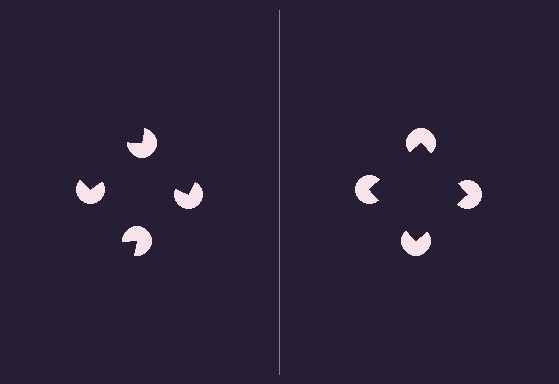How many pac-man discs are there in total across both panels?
8 — 4 on each side.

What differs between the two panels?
The pac-man discs are positioned identically on both sides; only the wedge orientations differ. On the right they align to a square; on the left they are misaligned.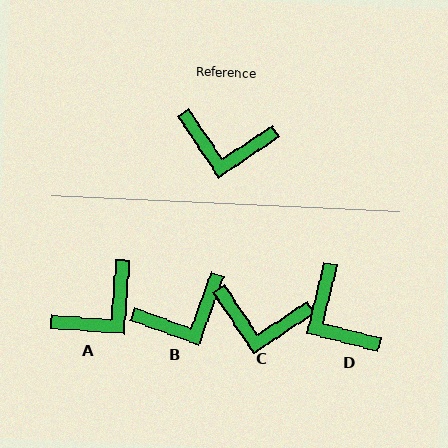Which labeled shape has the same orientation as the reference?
C.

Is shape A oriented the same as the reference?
No, it is off by about 52 degrees.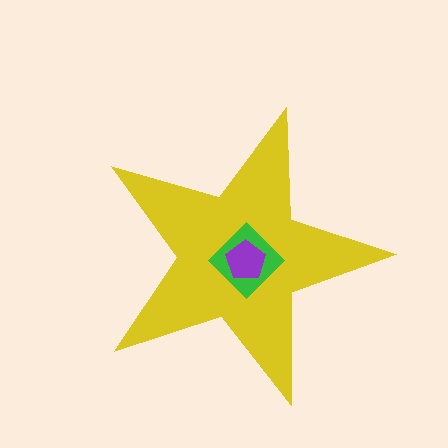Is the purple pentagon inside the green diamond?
Yes.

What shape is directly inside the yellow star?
The green diamond.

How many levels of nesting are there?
3.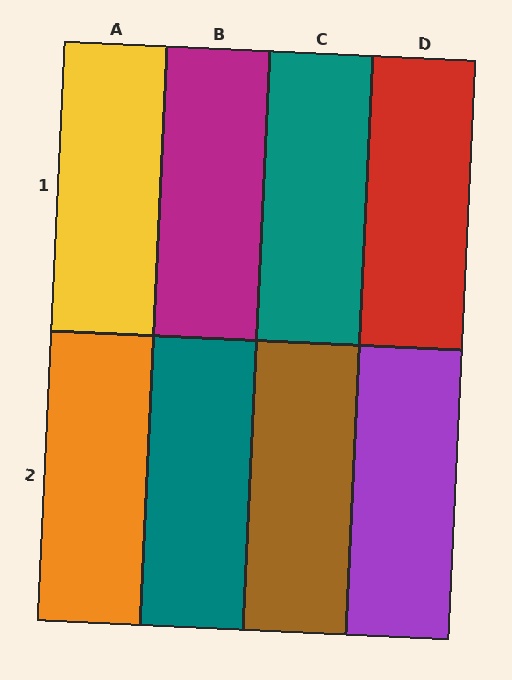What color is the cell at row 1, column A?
Yellow.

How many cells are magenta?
1 cell is magenta.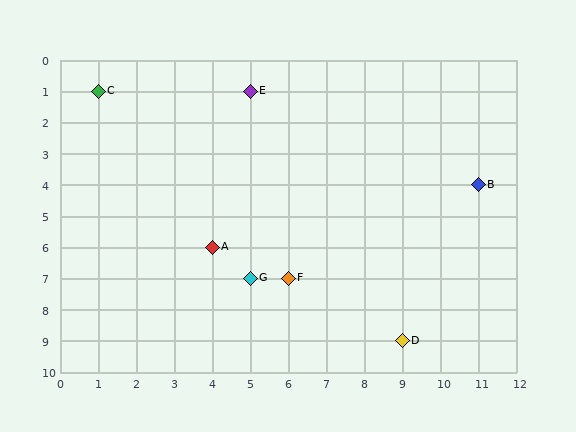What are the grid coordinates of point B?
Point B is at grid coordinates (11, 4).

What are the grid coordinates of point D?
Point D is at grid coordinates (9, 9).